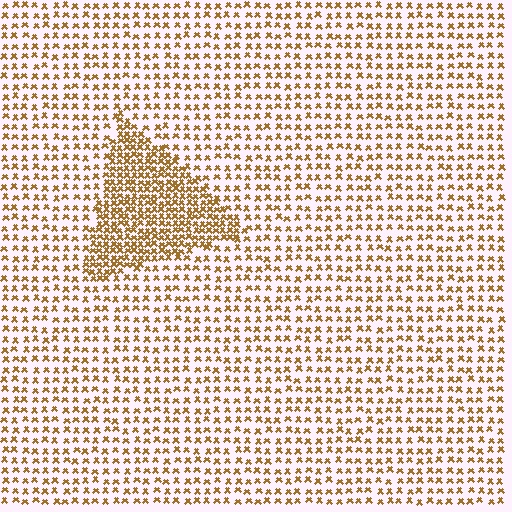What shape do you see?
I see a triangle.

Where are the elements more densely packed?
The elements are more densely packed inside the triangle boundary.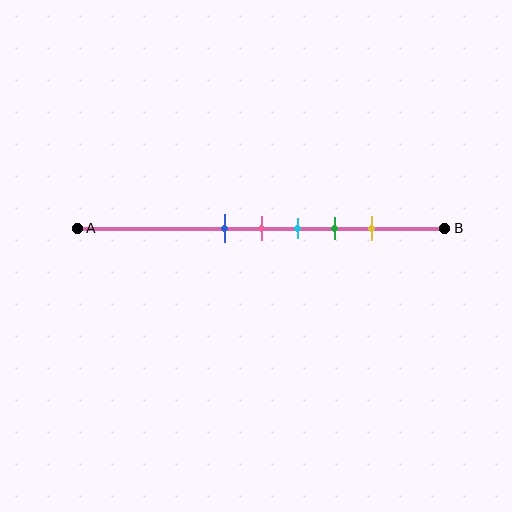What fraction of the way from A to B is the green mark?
The green mark is approximately 70% (0.7) of the way from A to B.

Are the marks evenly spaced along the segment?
Yes, the marks are approximately evenly spaced.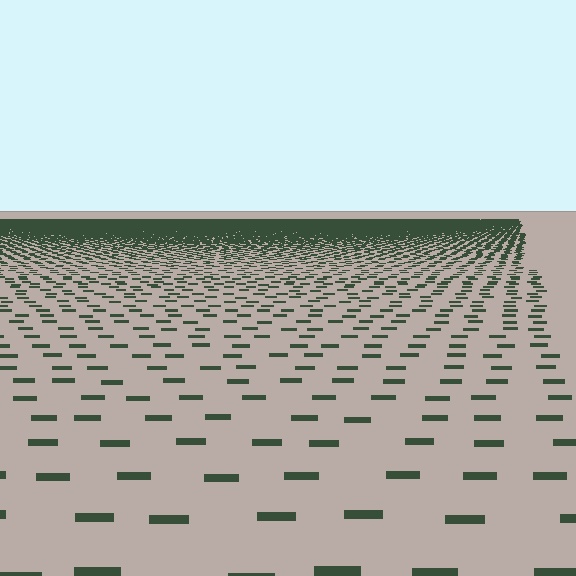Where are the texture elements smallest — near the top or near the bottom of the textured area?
Near the top.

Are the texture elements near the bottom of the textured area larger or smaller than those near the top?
Larger. Near the bottom, elements are closer to the viewer and appear at a bigger on-screen size.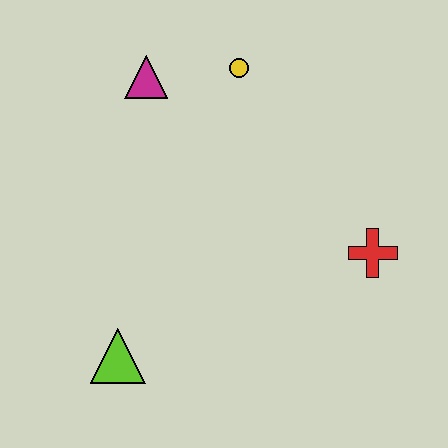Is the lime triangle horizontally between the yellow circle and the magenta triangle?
No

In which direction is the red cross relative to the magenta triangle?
The red cross is to the right of the magenta triangle.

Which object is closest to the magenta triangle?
The yellow circle is closest to the magenta triangle.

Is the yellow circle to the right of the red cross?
No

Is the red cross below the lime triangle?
No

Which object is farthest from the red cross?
The magenta triangle is farthest from the red cross.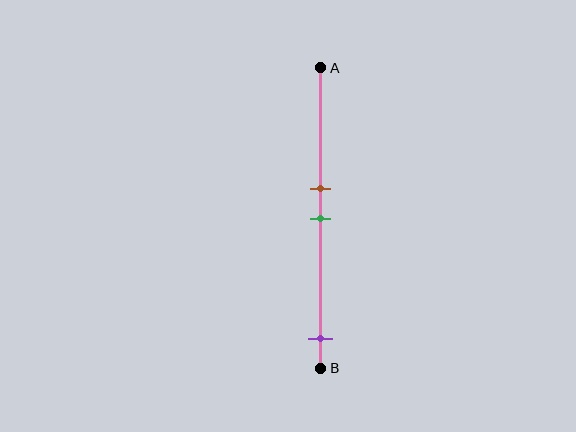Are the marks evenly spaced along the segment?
No, the marks are not evenly spaced.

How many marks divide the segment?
There are 3 marks dividing the segment.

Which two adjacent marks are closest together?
The brown and green marks are the closest adjacent pair.